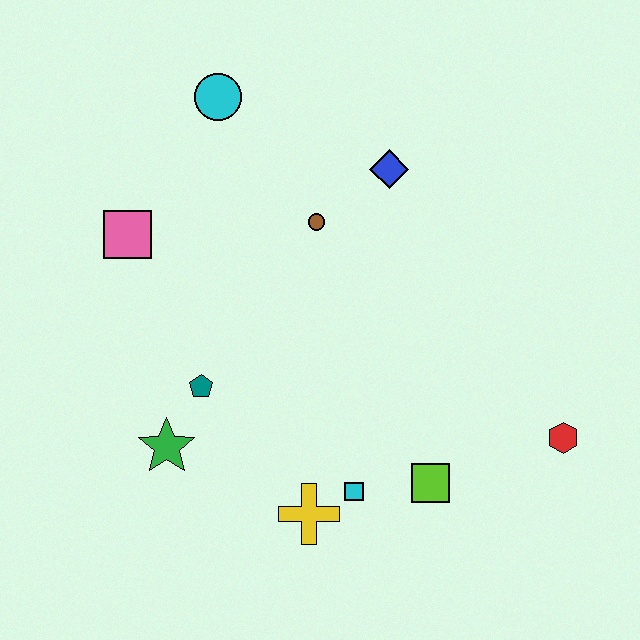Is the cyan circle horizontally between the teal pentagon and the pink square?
No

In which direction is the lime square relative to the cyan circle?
The lime square is below the cyan circle.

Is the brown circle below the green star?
No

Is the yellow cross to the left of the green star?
No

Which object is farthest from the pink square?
The red hexagon is farthest from the pink square.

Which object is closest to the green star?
The teal pentagon is closest to the green star.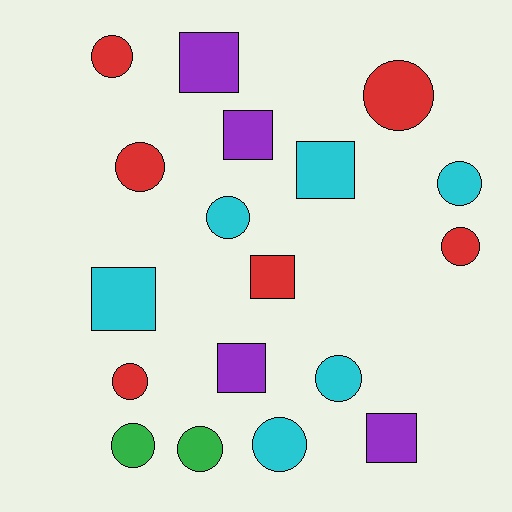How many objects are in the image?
There are 18 objects.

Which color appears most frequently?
Red, with 6 objects.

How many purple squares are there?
There are 4 purple squares.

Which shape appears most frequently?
Circle, with 11 objects.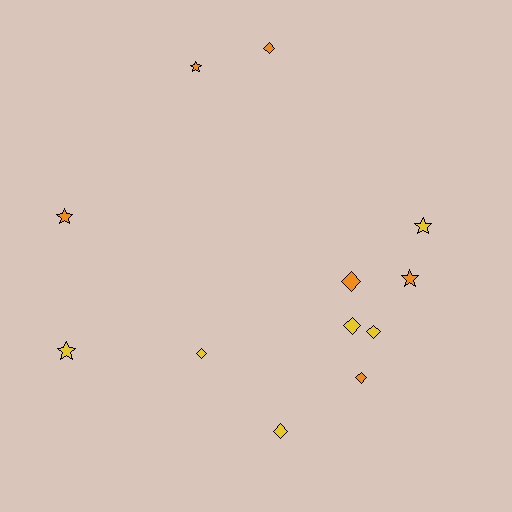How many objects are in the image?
There are 12 objects.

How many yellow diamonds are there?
There are 4 yellow diamonds.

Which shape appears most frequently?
Diamond, with 7 objects.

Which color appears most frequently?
Orange, with 6 objects.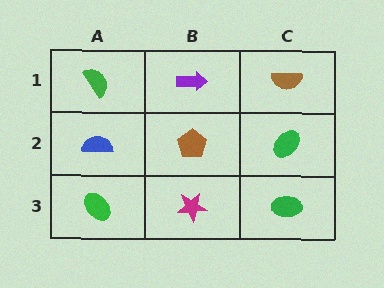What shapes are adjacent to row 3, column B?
A brown pentagon (row 2, column B), a green ellipse (row 3, column A), a green ellipse (row 3, column C).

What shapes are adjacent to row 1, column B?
A brown pentagon (row 2, column B), a green semicircle (row 1, column A), a brown semicircle (row 1, column C).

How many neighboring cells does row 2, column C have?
3.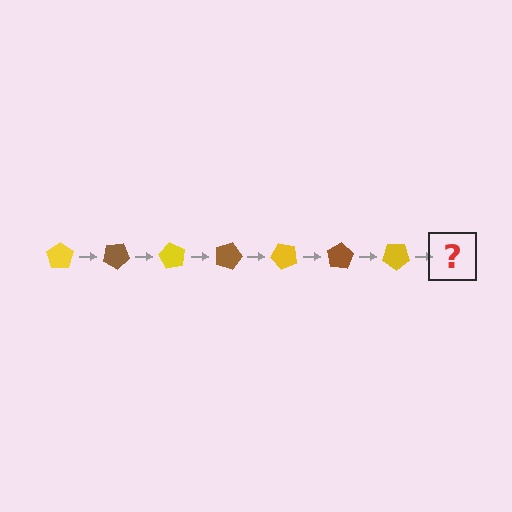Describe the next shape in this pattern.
It should be a brown pentagon, rotated 210 degrees from the start.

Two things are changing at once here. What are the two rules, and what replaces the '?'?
The two rules are that it rotates 30 degrees each step and the color cycles through yellow and brown. The '?' should be a brown pentagon, rotated 210 degrees from the start.